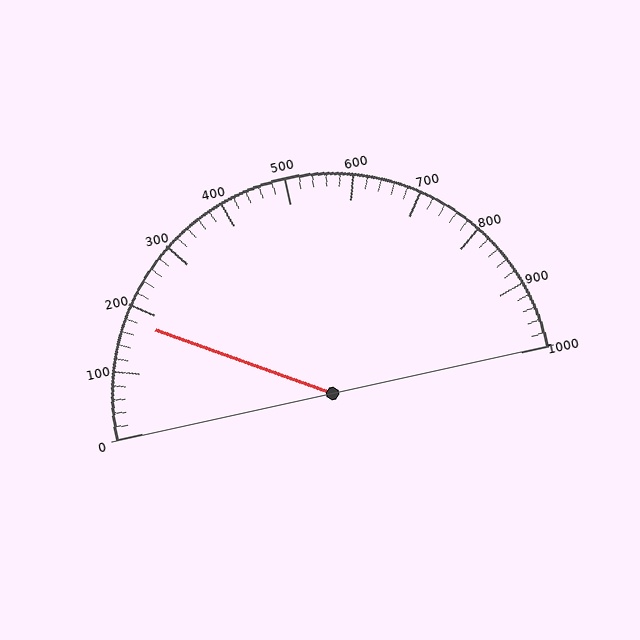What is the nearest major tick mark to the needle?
The nearest major tick mark is 200.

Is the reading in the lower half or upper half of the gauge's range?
The reading is in the lower half of the range (0 to 1000).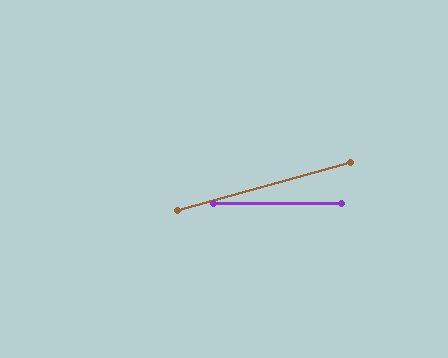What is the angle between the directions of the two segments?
Approximately 15 degrees.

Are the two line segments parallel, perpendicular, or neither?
Neither parallel nor perpendicular — they differ by about 15°.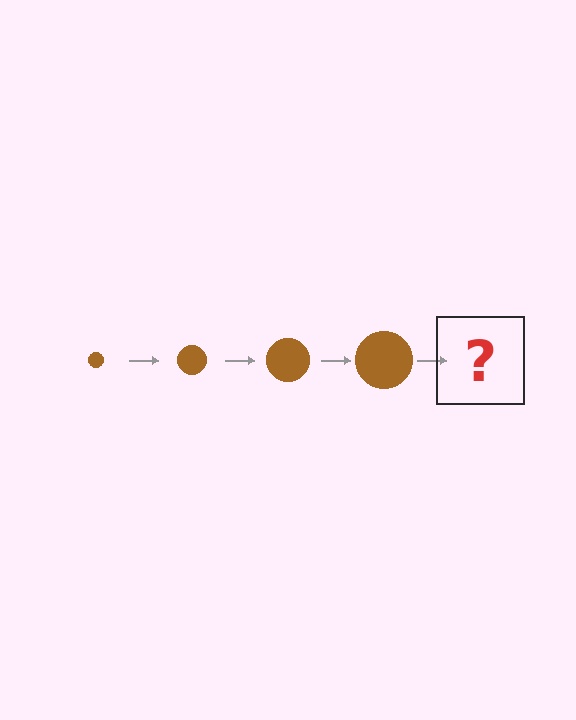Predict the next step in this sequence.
The next step is a brown circle, larger than the previous one.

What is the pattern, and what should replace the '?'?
The pattern is that the circle gets progressively larger each step. The '?' should be a brown circle, larger than the previous one.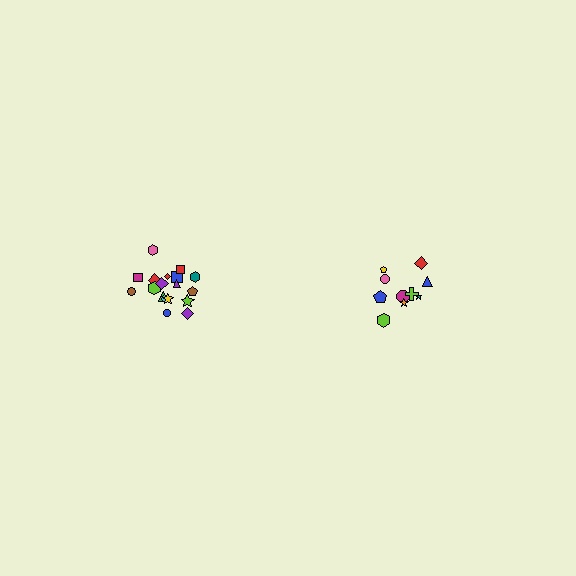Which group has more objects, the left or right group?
The left group.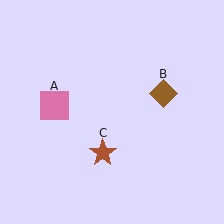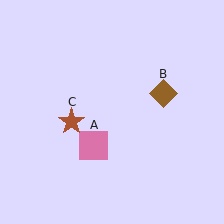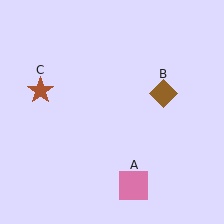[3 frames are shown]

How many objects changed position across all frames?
2 objects changed position: pink square (object A), brown star (object C).